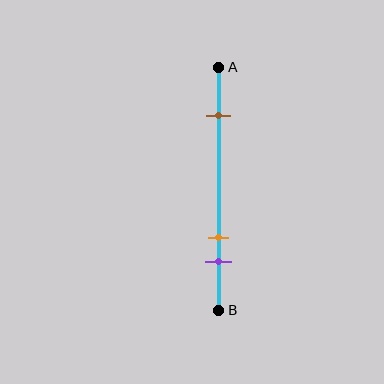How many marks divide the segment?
There are 3 marks dividing the segment.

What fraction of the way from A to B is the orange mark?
The orange mark is approximately 70% (0.7) of the way from A to B.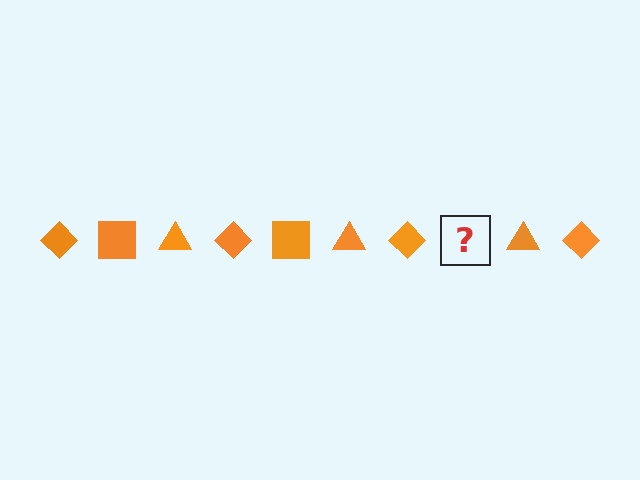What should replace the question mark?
The question mark should be replaced with an orange square.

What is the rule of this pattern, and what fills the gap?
The rule is that the pattern cycles through diamond, square, triangle shapes in orange. The gap should be filled with an orange square.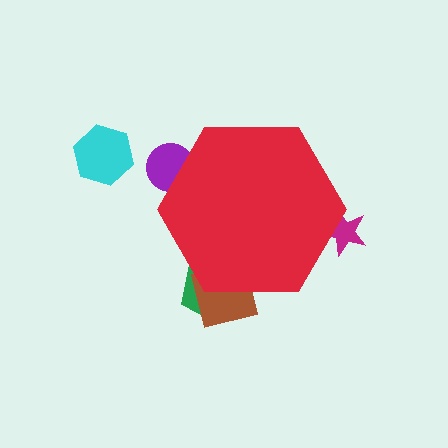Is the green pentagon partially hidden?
Yes, the green pentagon is partially hidden behind the red hexagon.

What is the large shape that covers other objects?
A red hexagon.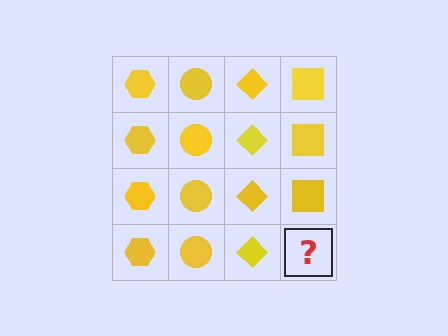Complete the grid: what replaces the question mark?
The question mark should be replaced with a yellow square.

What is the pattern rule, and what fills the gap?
The rule is that each column has a consistent shape. The gap should be filled with a yellow square.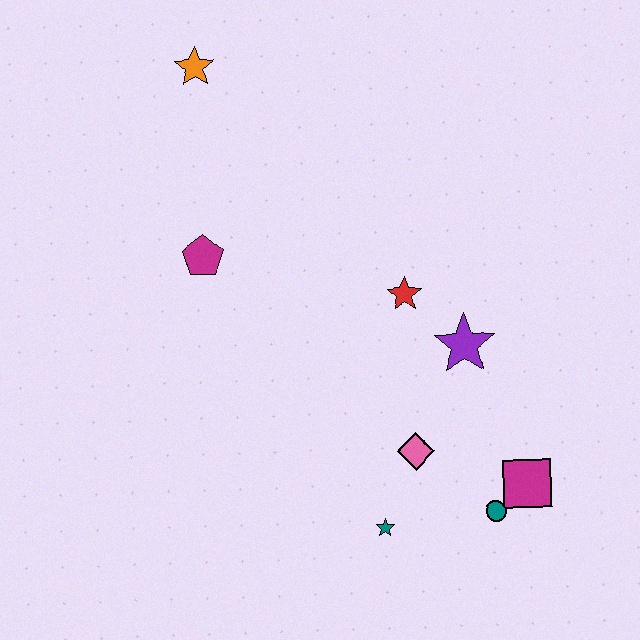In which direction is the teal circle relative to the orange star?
The teal circle is below the orange star.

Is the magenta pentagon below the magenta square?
No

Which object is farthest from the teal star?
The orange star is farthest from the teal star.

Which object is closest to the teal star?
The pink diamond is closest to the teal star.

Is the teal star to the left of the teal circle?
Yes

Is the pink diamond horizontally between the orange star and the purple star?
Yes